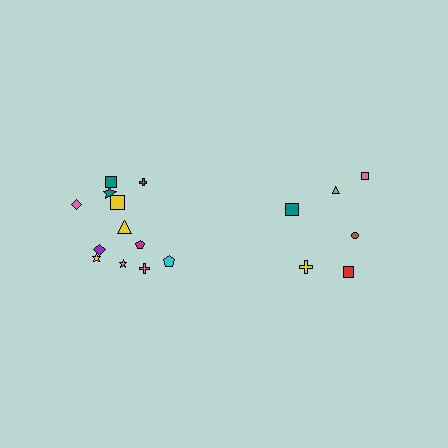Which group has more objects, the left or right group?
The left group.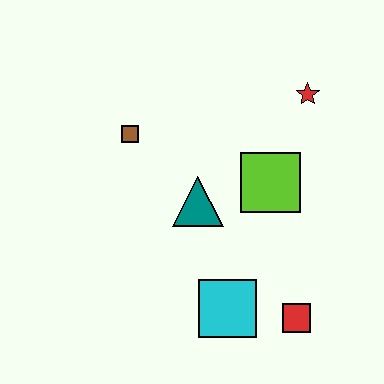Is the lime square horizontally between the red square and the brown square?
Yes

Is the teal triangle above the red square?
Yes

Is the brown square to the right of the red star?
No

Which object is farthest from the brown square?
The red square is farthest from the brown square.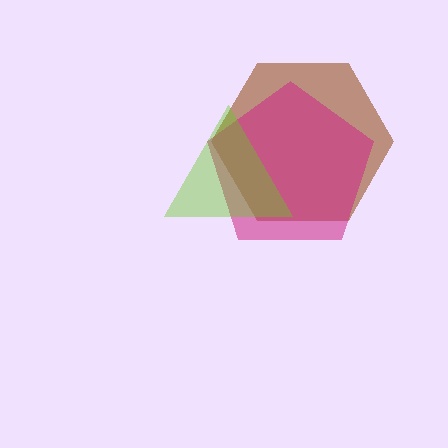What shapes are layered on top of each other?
The layered shapes are: a brown hexagon, a magenta pentagon, a lime triangle.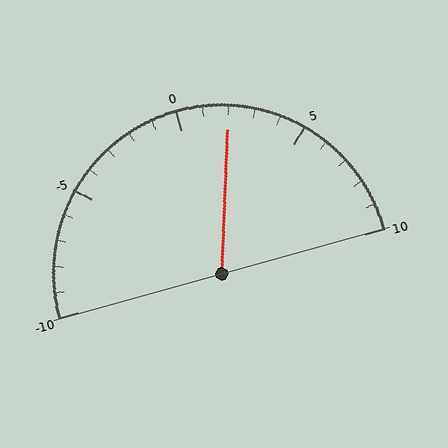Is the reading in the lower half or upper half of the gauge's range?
The reading is in the upper half of the range (-10 to 10).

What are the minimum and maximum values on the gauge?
The gauge ranges from -10 to 10.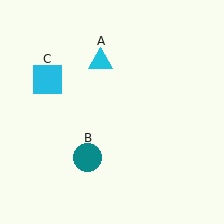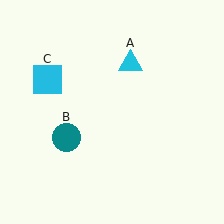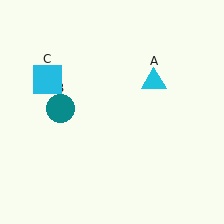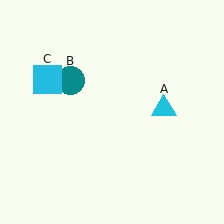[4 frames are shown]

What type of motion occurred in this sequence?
The cyan triangle (object A), teal circle (object B) rotated clockwise around the center of the scene.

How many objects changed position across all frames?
2 objects changed position: cyan triangle (object A), teal circle (object B).